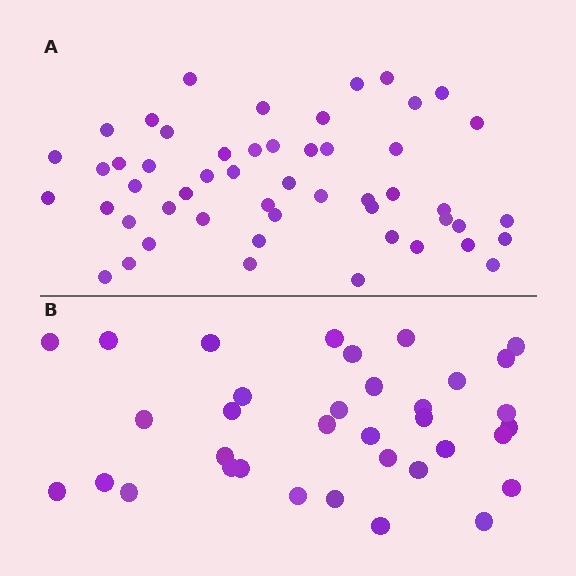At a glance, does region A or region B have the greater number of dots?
Region A (the top region) has more dots.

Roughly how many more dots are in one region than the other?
Region A has approximately 15 more dots than region B.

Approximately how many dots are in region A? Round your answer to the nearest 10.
About 50 dots. (The exact count is 52, which rounds to 50.)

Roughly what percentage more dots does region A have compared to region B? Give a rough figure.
About 50% more.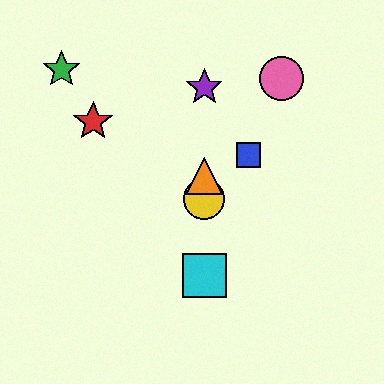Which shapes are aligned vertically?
The yellow circle, the purple star, the orange triangle, the cyan square are aligned vertically.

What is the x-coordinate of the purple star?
The purple star is at x≈204.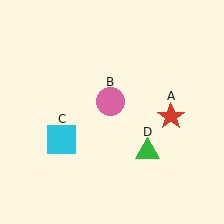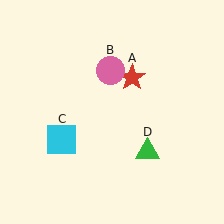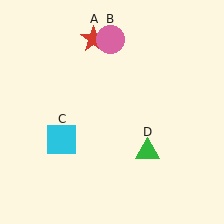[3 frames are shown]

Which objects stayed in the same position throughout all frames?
Cyan square (object C) and green triangle (object D) remained stationary.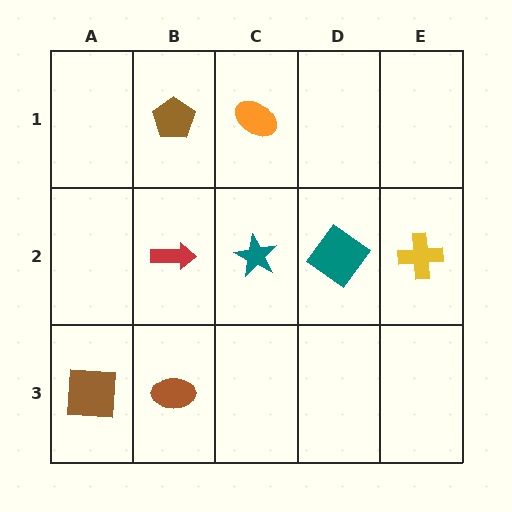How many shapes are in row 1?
2 shapes.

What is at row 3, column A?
A brown square.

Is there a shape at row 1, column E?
No, that cell is empty.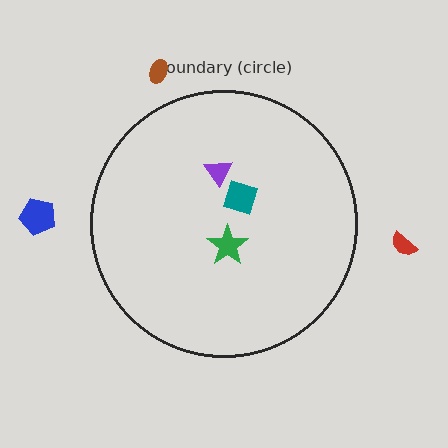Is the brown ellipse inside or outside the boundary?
Outside.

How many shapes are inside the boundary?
3 inside, 3 outside.